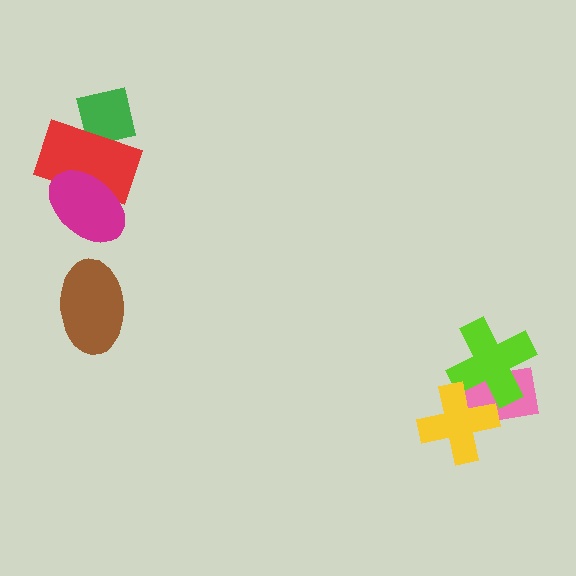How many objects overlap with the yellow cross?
2 objects overlap with the yellow cross.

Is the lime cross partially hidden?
Yes, it is partially covered by another shape.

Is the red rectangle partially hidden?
Yes, it is partially covered by another shape.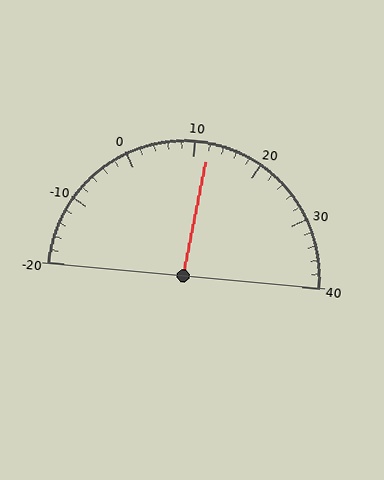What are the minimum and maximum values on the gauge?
The gauge ranges from -20 to 40.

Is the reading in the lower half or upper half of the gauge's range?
The reading is in the upper half of the range (-20 to 40).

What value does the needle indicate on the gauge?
The needle indicates approximately 12.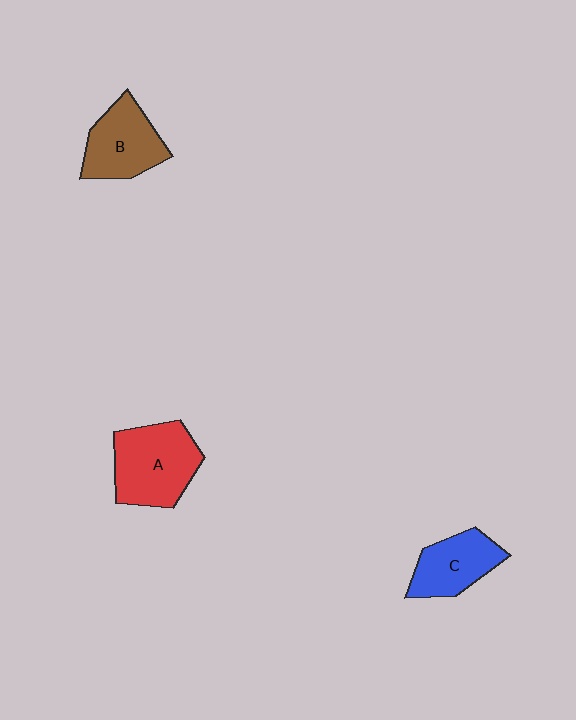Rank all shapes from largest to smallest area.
From largest to smallest: A (red), B (brown), C (blue).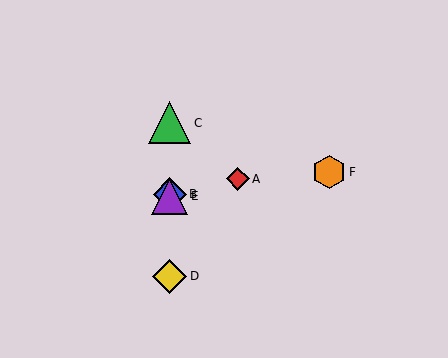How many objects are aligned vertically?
4 objects (B, C, D, E) are aligned vertically.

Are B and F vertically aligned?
No, B is at x≈170 and F is at x≈329.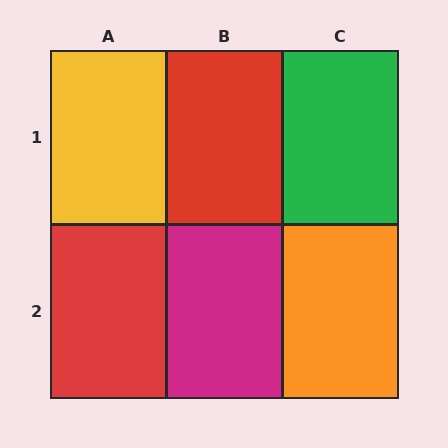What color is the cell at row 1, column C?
Green.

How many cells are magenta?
1 cell is magenta.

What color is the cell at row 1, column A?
Yellow.